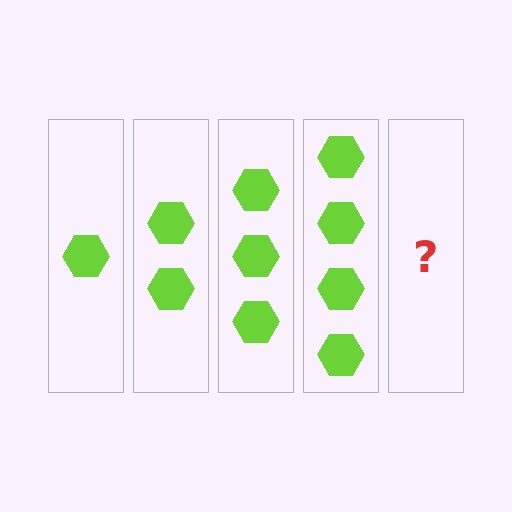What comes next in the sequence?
The next element should be 5 hexagons.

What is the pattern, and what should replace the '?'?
The pattern is that each step adds one more hexagon. The '?' should be 5 hexagons.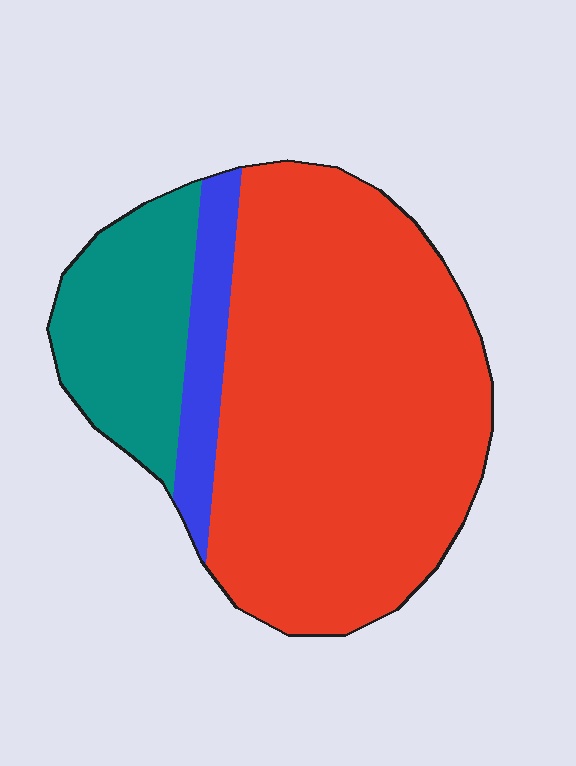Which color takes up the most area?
Red, at roughly 70%.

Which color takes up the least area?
Blue, at roughly 10%.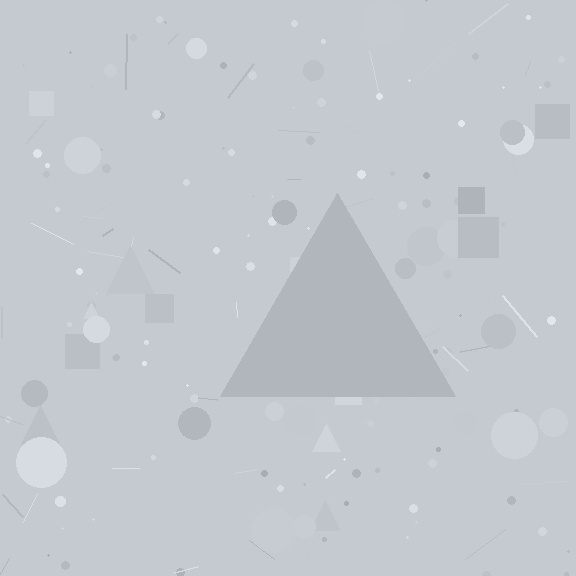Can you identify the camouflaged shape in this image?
The camouflaged shape is a triangle.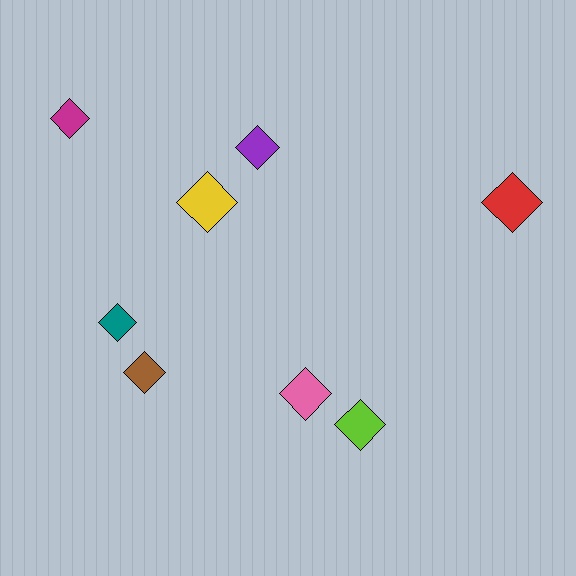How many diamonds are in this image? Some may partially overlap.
There are 8 diamonds.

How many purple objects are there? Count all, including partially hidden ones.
There is 1 purple object.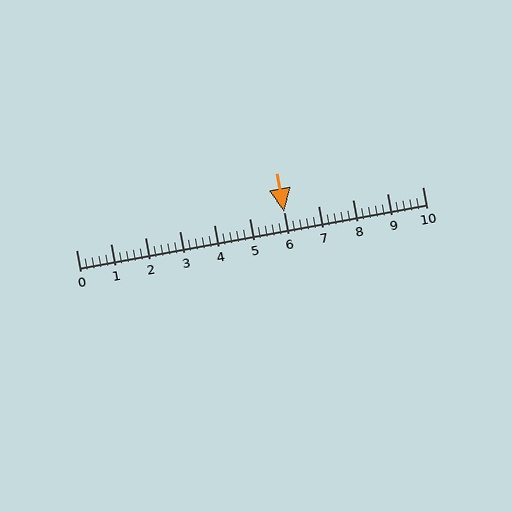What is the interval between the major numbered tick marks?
The major tick marks are spaced 1 units apart.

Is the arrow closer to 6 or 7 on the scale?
The arrow is closer to 6.